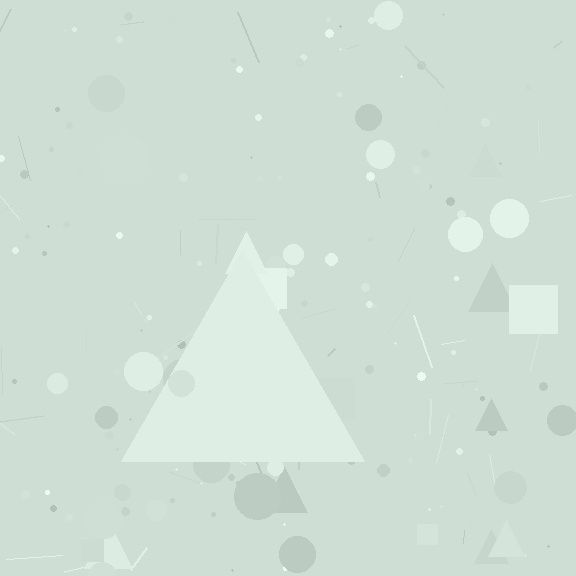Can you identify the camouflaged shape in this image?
The camouflaged shape is a triangle.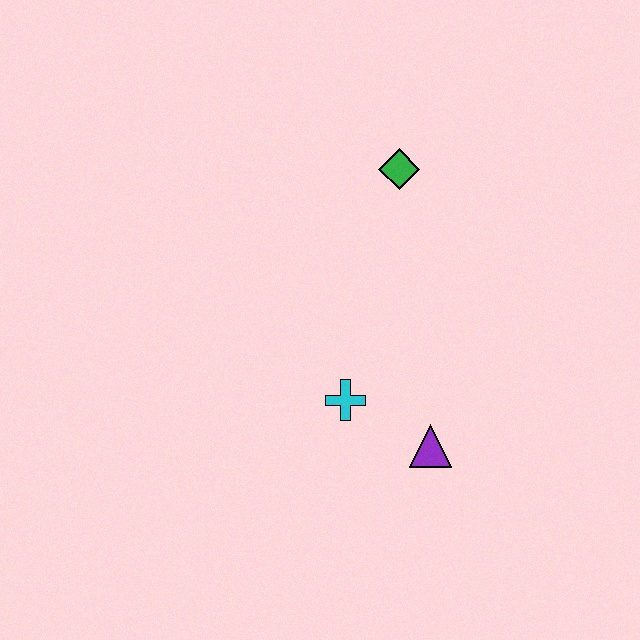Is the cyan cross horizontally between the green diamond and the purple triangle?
No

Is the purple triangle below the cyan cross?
Yes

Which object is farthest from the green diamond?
The purple triangle is farthest from the green diamond.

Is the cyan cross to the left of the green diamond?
Yes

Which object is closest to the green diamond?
The cyan cross is closest to the green diamond.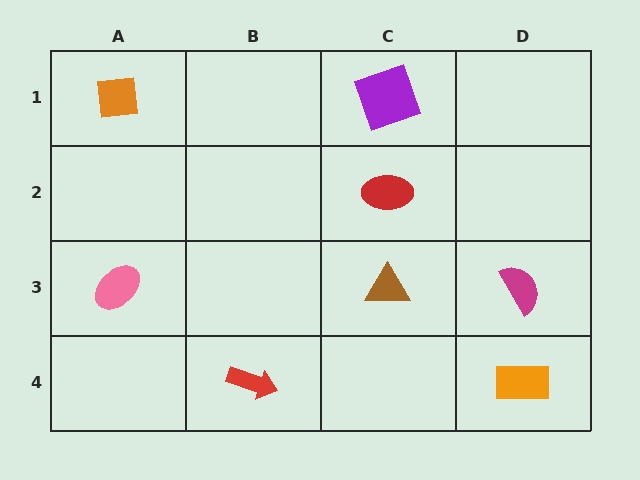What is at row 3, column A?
A pink ellipse.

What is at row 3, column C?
A brown triangle.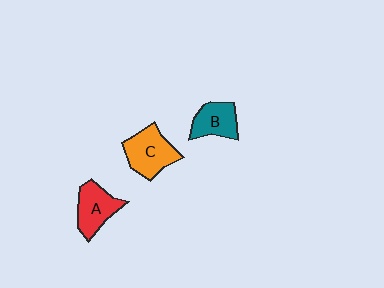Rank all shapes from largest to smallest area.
From largest to smallest: C (orange), A (red), B (teal).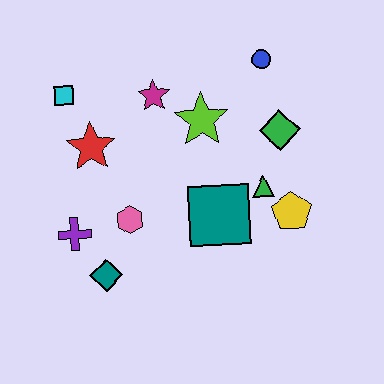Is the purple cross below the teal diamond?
No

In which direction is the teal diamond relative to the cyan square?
The teal diamond is below the cyan square.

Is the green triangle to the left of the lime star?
No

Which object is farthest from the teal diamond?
The blue circle is farthest from the teal diamond.